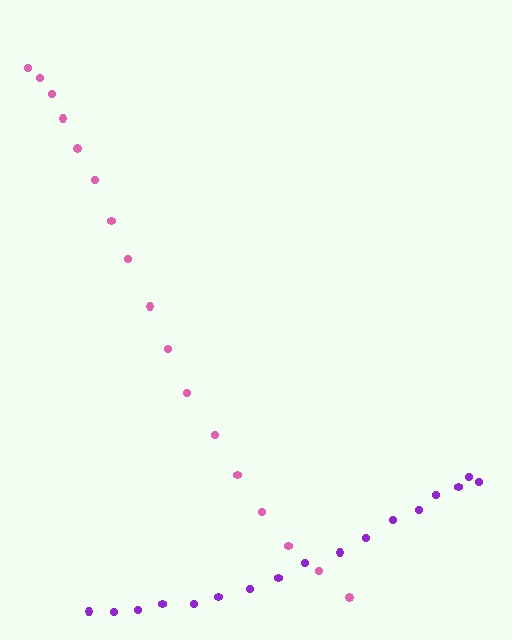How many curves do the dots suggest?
There are 2 distinct paths.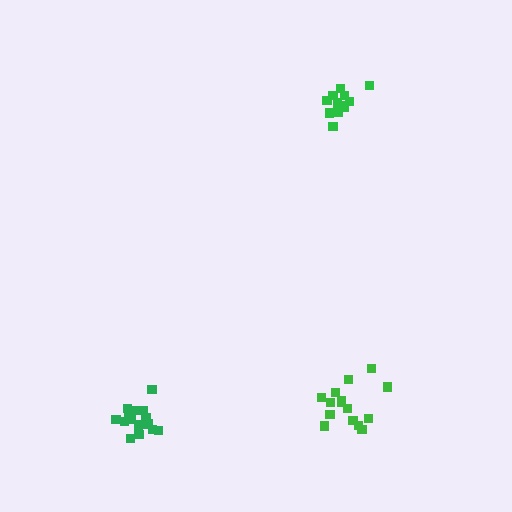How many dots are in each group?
Group 1: 15 dots, Group 2: 12 dots, Group 3: 17 dots (44 total).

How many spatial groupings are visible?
There are 3 spatial groupings.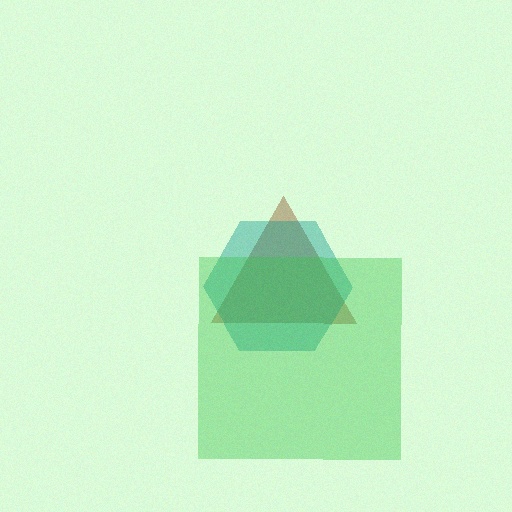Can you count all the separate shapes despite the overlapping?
Yes, there are 3 separate shapes.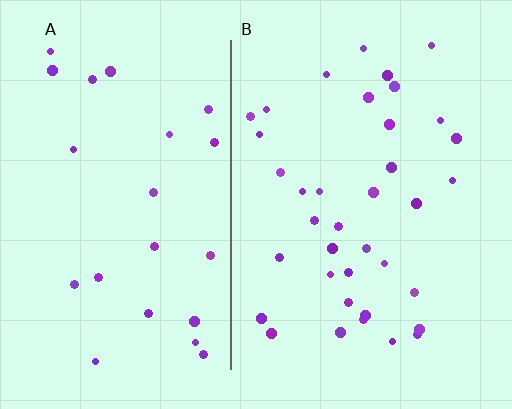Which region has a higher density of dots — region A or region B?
B (the right).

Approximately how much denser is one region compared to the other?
Approximately 1.6× — region B over region A.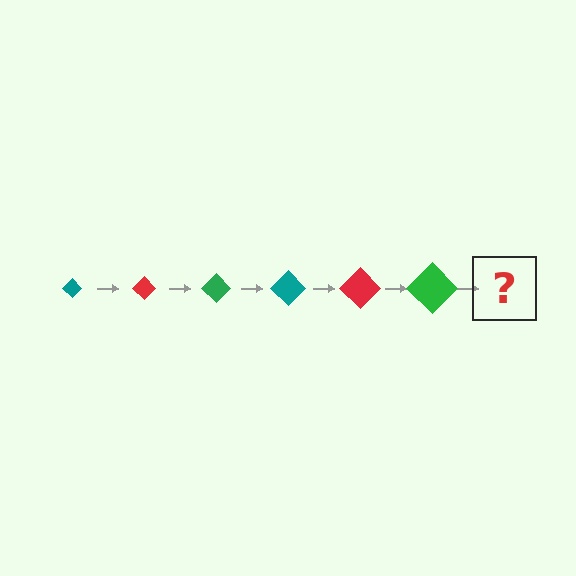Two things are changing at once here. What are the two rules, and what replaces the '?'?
The two rules are that the diamond grows larger each step and the color cycles through teal, red, and green. The '?' should be a teal diamond, larger than the previous one.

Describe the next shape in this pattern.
It should be a teal diamond, larger than the previous one.